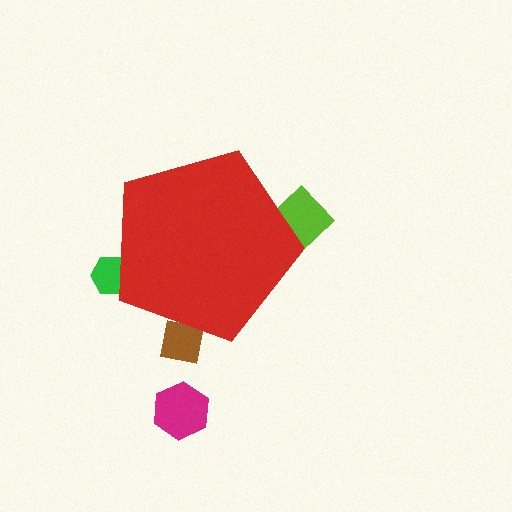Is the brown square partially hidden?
Yes, the brown square is partially hidden behind the red pentagon.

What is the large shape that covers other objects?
A red pentagon.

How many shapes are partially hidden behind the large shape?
3 shapes are partially hidden.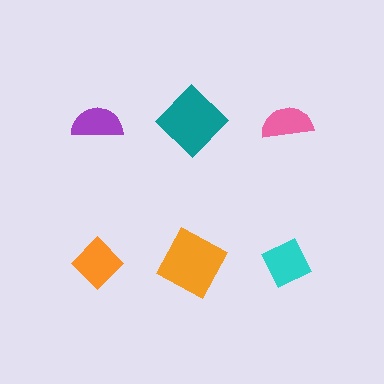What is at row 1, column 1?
A purple semicircle.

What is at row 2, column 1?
An orange diamond.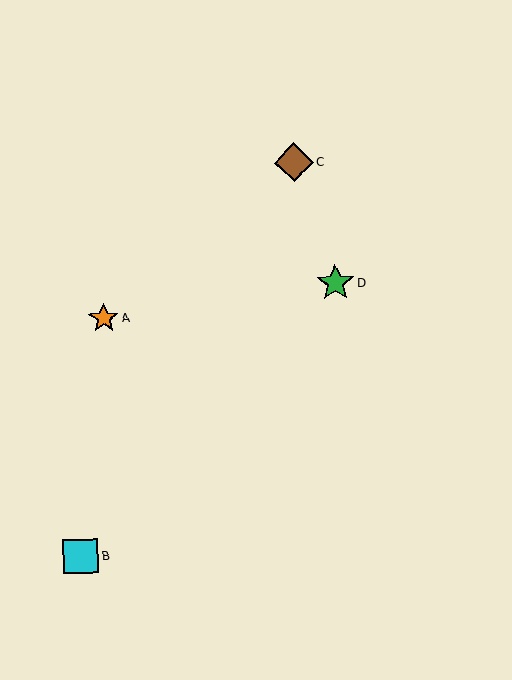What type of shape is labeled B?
Shape B is a cyan square.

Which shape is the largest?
The brown diamond (labeled C) is the largest.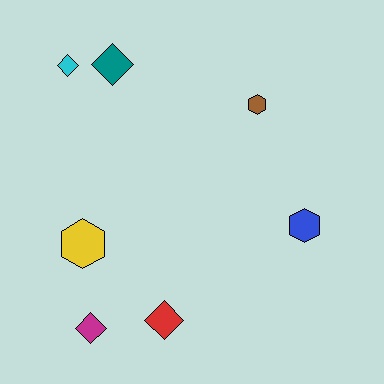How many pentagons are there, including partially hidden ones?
There are no pentagons.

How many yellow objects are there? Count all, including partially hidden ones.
There is 1 yellow object.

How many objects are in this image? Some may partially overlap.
There are 7 objects.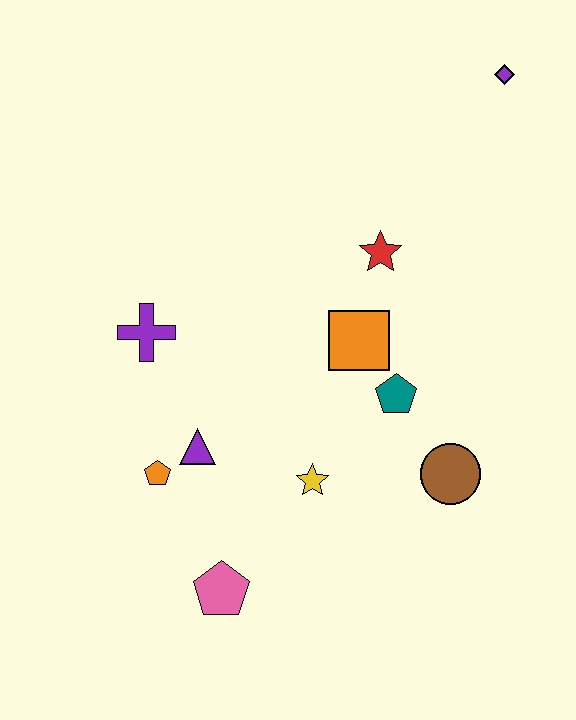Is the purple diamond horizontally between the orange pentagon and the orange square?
No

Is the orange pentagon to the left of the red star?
Yes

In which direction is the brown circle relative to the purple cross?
The brown circle is to the right of the purple cross.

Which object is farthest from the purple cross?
The purple diamond is farthest from the purple cross.